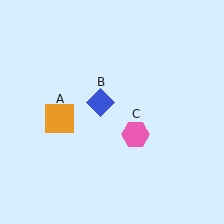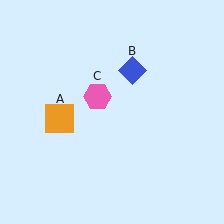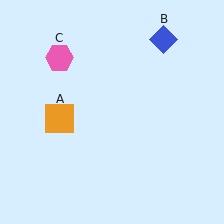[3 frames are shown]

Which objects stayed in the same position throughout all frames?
Orange square (object A) remained stationary.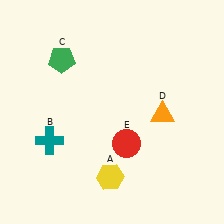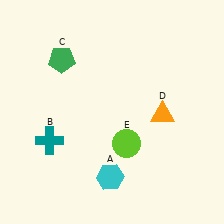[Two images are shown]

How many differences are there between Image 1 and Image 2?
There are 2 differences between the two images.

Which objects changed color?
A changed from yellow to cyan. E changed from red to lime.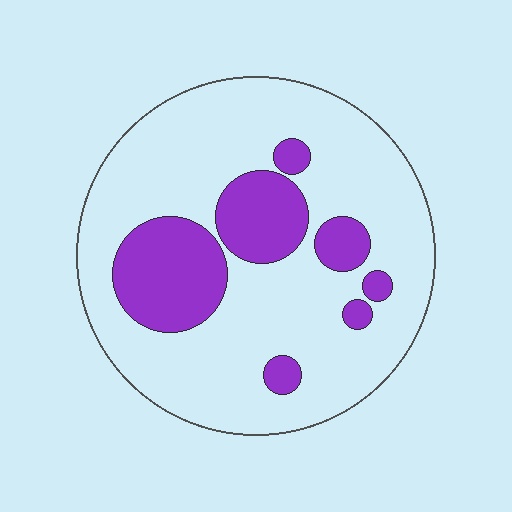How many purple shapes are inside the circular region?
7.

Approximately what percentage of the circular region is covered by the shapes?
Approximately 25%.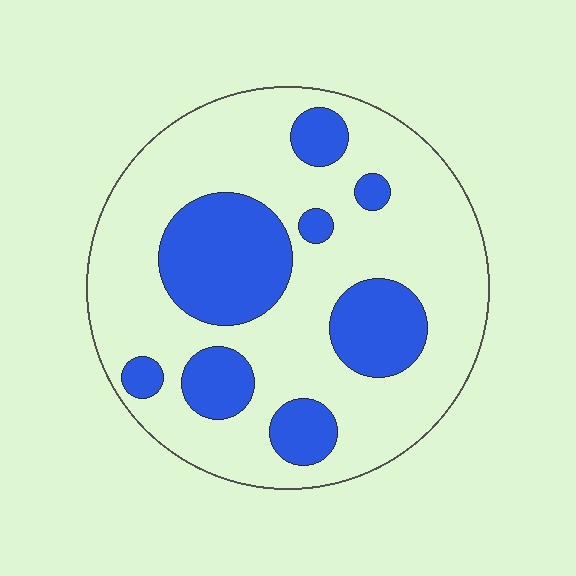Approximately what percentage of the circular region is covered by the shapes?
Approximately 30%.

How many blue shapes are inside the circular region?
8.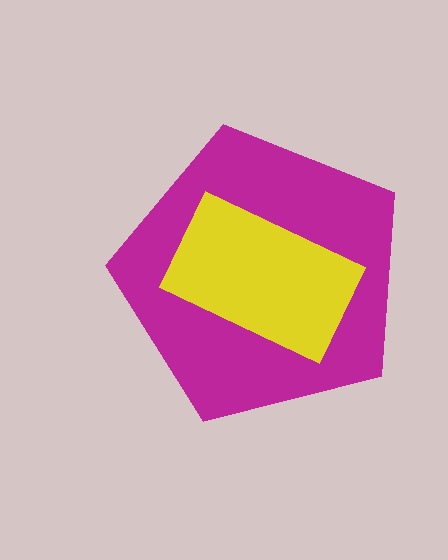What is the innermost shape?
The yellow rectangle.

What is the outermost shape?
The magenta pentagon.